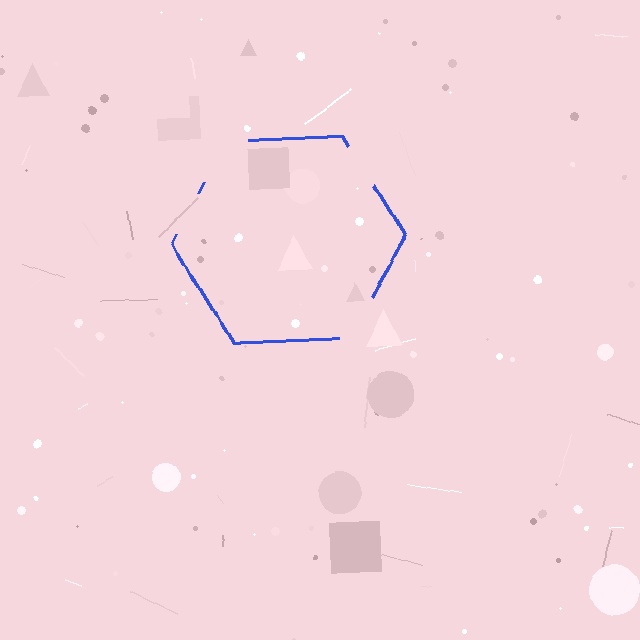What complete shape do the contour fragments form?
The contour fragments form a hexagon.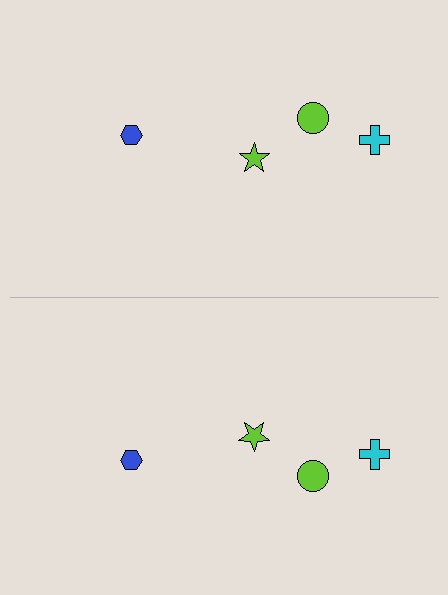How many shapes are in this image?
There are 8 shapes in this image.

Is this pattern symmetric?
Yes, this pattern has bilateral (reflection) symmetry.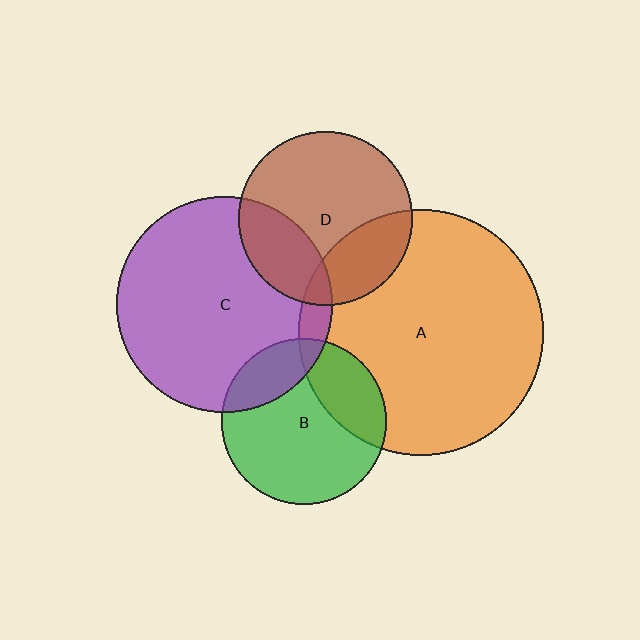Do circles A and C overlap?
Yes.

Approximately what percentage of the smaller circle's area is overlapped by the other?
Approximately 5%.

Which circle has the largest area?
Circle A (orange).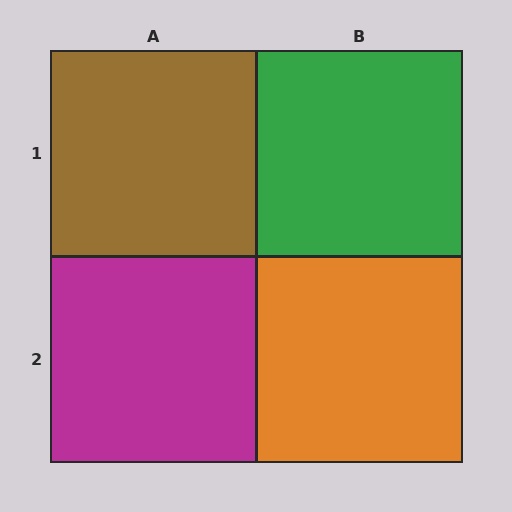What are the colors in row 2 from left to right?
Magenta, orange.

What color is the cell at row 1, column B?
Green.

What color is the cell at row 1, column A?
Brown.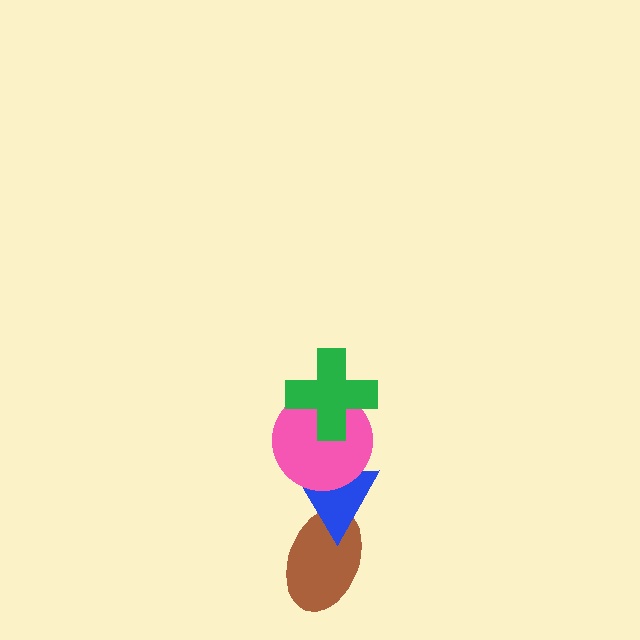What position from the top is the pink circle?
The pink circle is 2nd from the top.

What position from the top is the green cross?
The green cross is 1st from the top.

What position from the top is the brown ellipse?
The brown ellipse is 4th from the top.